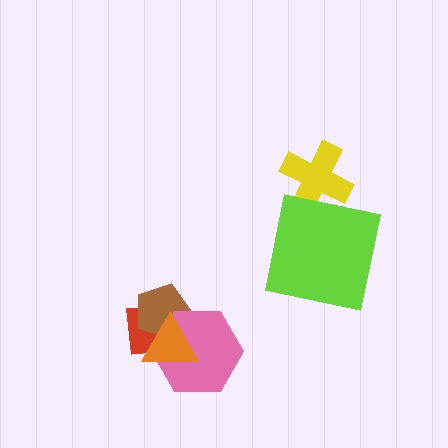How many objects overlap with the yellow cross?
1 object overlaps with the yellow cross.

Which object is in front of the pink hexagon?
The orange triangle is in front of the pink hexagon.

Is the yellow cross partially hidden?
Yes, it is partially covered by another shape.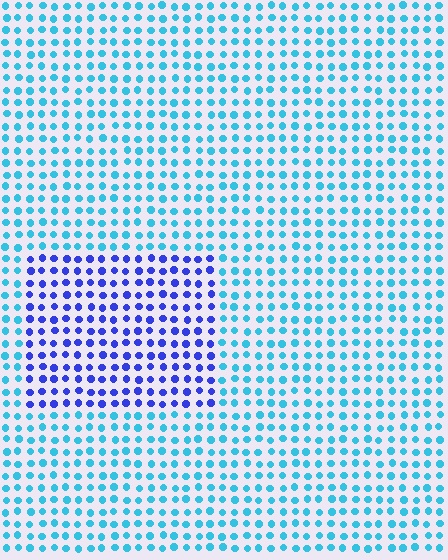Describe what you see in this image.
The image is filled with small cyan elements in a uniform arrangement. A rectangle-shaped region is visible where the elements are tinted to a slightly different hue, forming a subtle color boundary.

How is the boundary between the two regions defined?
The boundary is defined purely by a slight shift in hue (about 46 degrees). Spacing, size, and orientation are identical on both sides.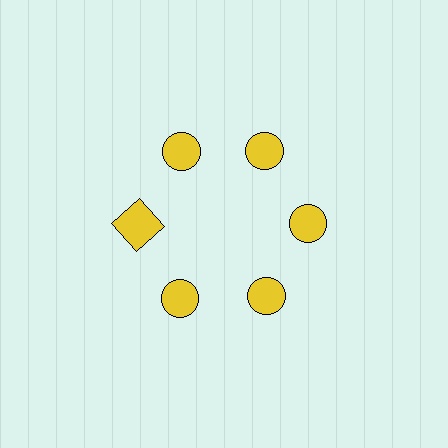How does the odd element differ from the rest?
It has a different shape: square instead of circle.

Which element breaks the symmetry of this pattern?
The yellow square at roughly the 9 o'clock position breaks the symmetry. All other shapes are yellow circles.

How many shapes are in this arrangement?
There are 6 shapes arranged in a ring pattern.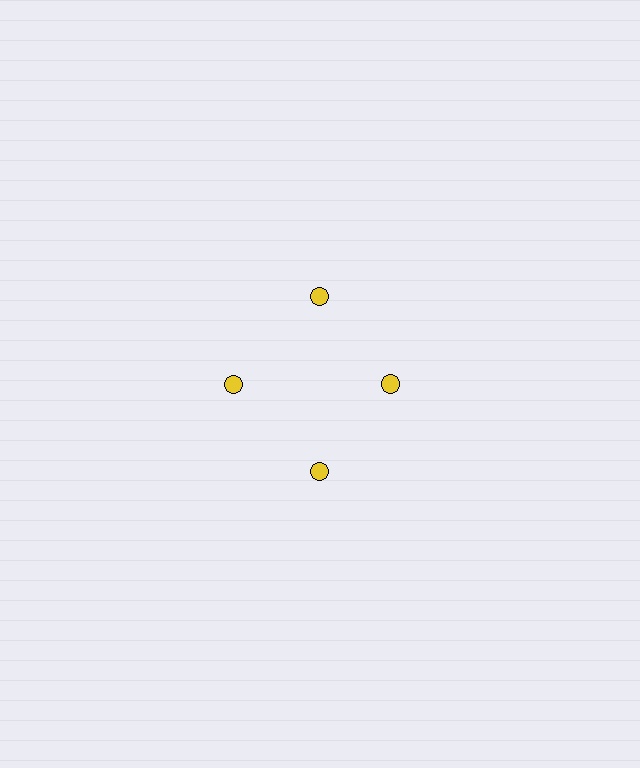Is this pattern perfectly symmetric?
No. The 4 yellow circles are arranged in a ring, but one element near the 3 o'clock position is pulled inward toward the center, breaking the 4-fold rotational symmetry.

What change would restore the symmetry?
The symmetry would be restored by moving it outward, back onto the ring so that all 4 circles sit at equal angles and equal distance from the center.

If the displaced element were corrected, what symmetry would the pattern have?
It would have 4-fold rotational symmetry — the pattern would map onto itself every 90 degrees.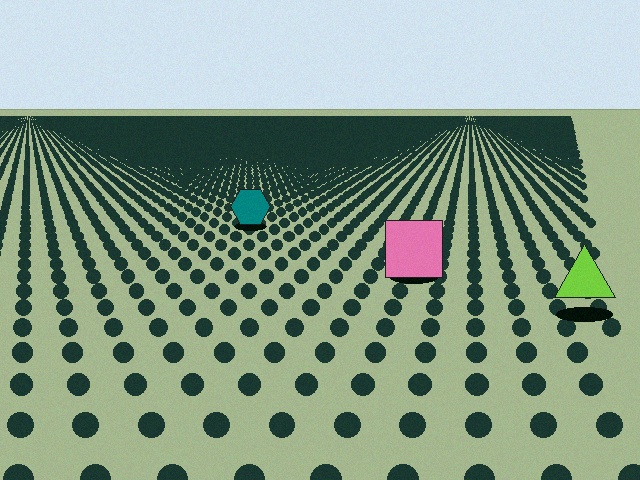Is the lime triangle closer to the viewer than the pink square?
Yes. The lime triangle is closer — you can tell from the texture gradient: the ground texture is coarser near it.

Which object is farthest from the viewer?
The teal hexagon is farthest from the viewer. It appears smaller and the ground texture around it is denser.